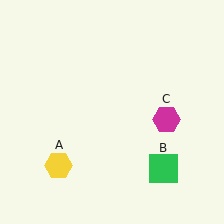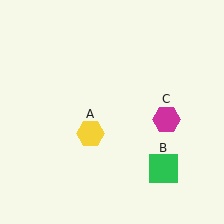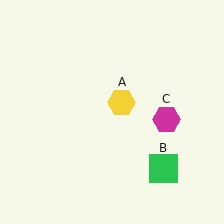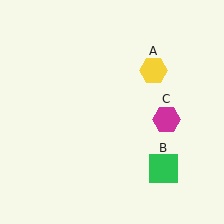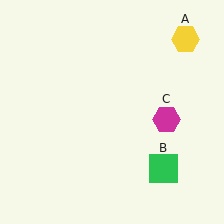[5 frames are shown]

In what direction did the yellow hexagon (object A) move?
The yellow hexagon (object A) moved up and to the right.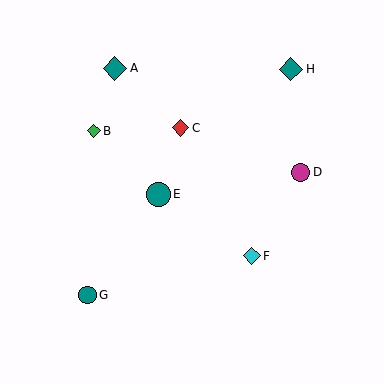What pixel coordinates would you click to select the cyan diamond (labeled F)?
Click at (252, 256) to select the cyan diamond F.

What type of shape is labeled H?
Shape H is a teal diamond.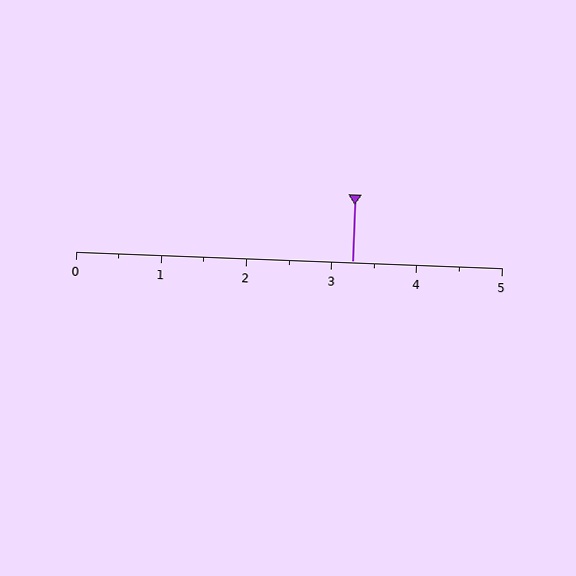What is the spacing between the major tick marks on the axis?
The major ticks are spaced 1 apart.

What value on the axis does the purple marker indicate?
The marker indicates approximately 3.2.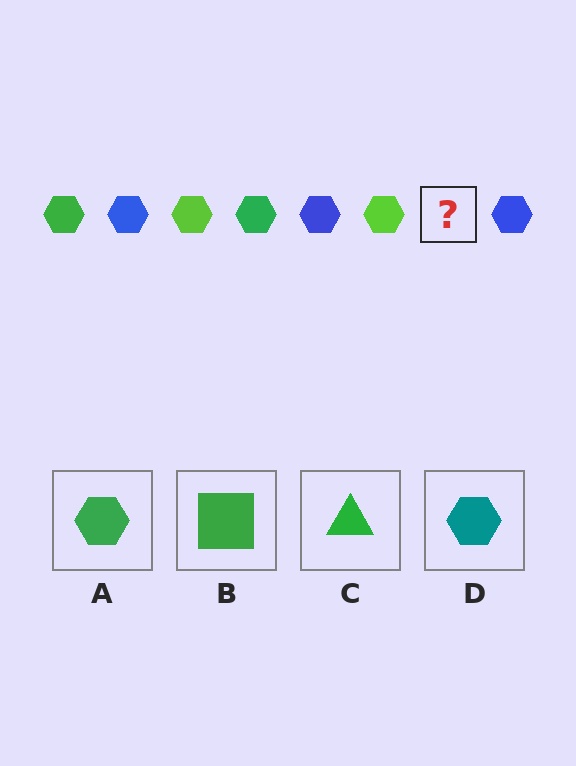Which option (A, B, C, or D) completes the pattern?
A.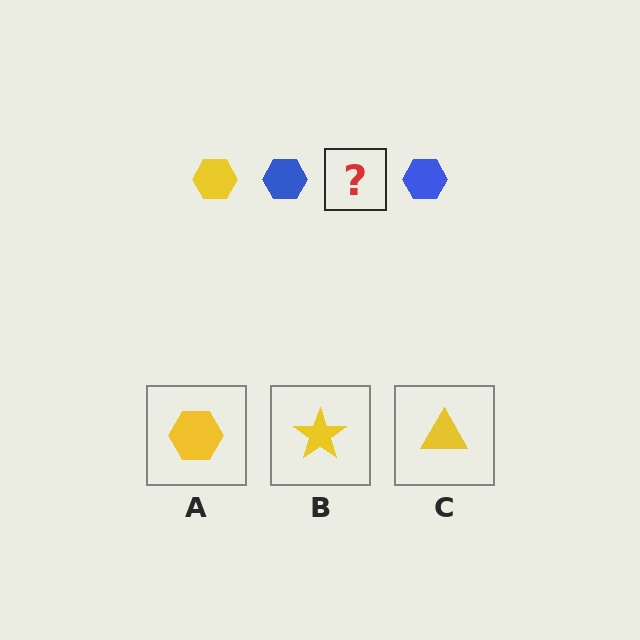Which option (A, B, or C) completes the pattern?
A.